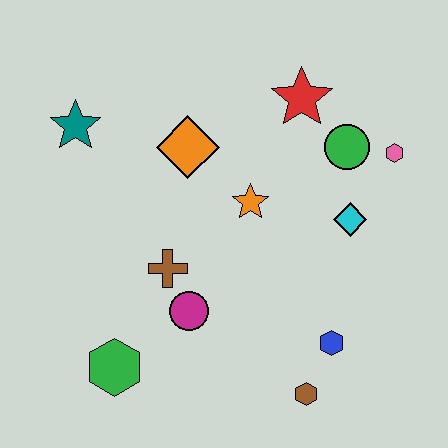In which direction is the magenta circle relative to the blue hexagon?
The magenta circle is to the left of the blue hexagon.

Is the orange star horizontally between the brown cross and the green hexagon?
No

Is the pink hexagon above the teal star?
No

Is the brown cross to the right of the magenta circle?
No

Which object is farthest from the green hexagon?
The pink hexagon is farthest from the green hexagon.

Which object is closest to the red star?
The green circle is closest to the red star.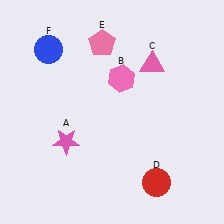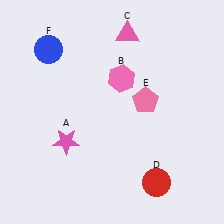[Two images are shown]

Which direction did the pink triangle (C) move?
The pink triangle (C) moved up.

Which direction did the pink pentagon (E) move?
The pink pentagon (E) moved down.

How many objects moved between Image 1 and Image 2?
2 objects moved between the two images.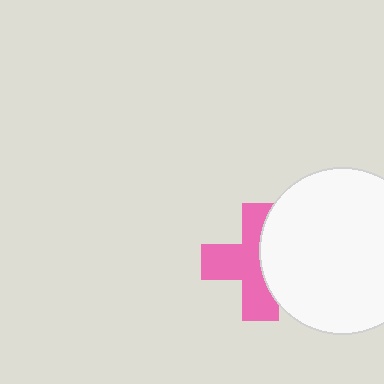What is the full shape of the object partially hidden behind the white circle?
The partially hidden object is a pink cross.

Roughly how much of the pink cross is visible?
About half of it is visible (roughly 60%).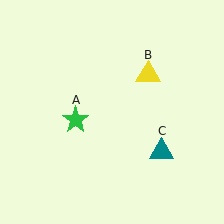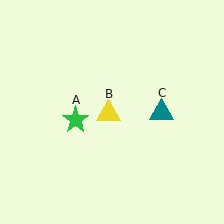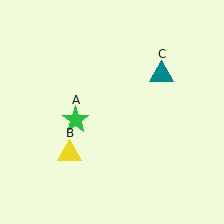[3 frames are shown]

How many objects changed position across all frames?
2 objects changed position: yellow triangle (object B), teal triangle (object C).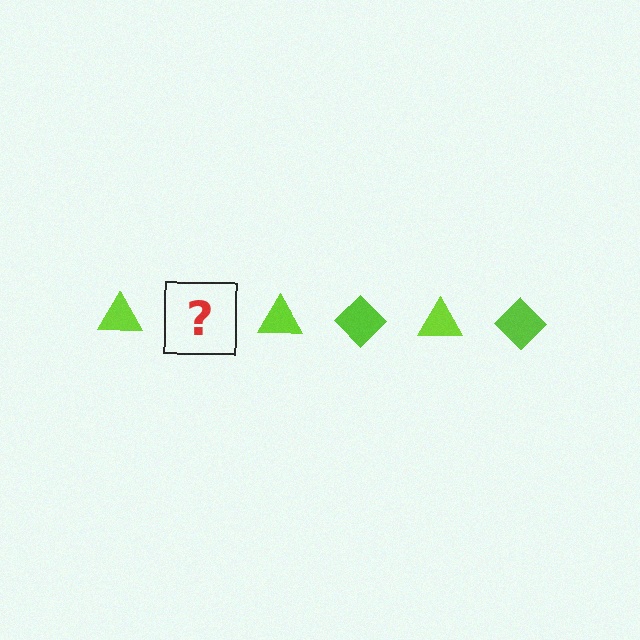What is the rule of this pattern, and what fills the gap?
The rule is that the pattern cycles through triangle, diamond shapes in lime. The gap should be filled with a lime diamond.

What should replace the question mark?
The question mark should be replaced with a lime diamond.